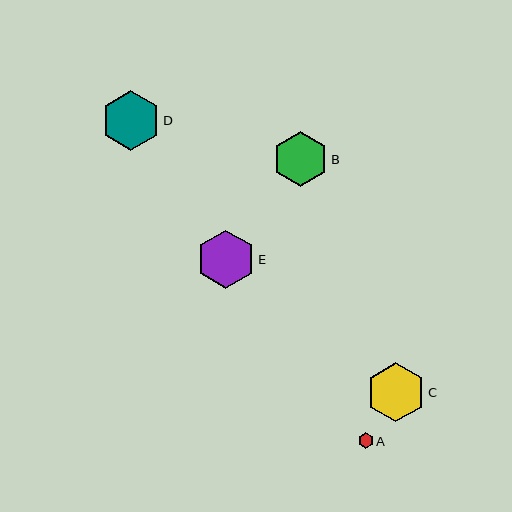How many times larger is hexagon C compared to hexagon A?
Hexagon C is approximately 3.9 times the size of hexagon A.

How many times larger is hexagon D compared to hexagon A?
Hexagon D is approximately 3.9 times the size of hexagon A.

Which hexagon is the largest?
Hexagon D is the largest with a size of approximately 59 pixels.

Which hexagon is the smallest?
Hexagon A is the smallest with a size of approximately 15 pixels.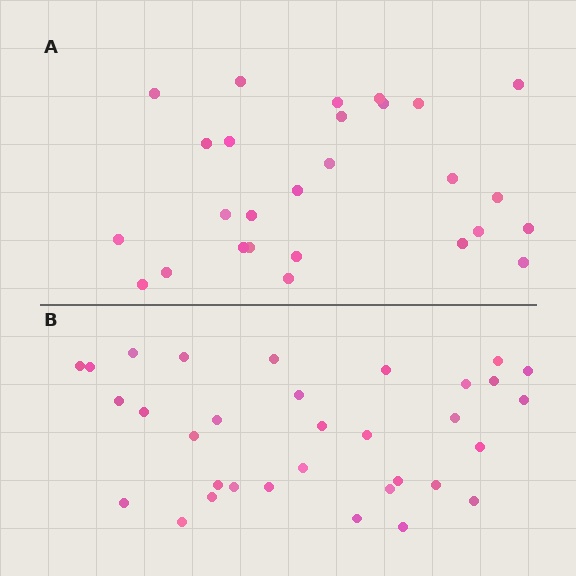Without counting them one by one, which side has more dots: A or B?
Region B (the bottom region) has more dots.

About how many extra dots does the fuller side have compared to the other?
Region B has about 6 more dots than region A.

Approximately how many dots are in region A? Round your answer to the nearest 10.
About 30 dots. (The exact count is 27, which rounds to 30.)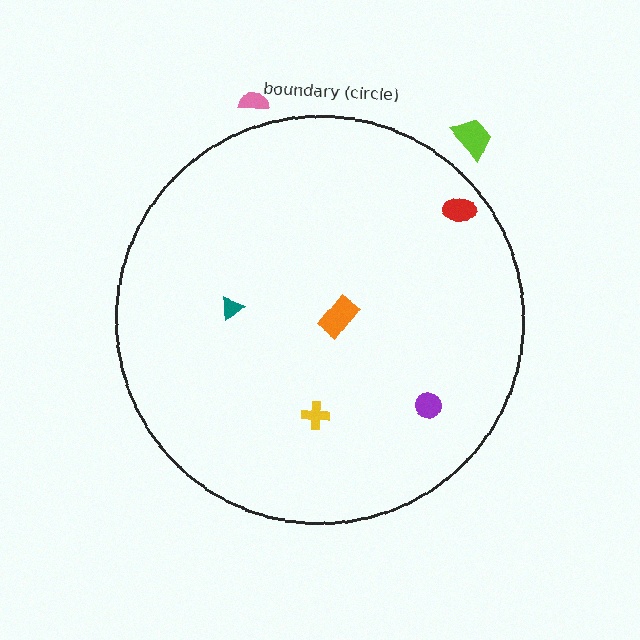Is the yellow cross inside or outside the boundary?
Inside.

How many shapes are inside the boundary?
5 inside, 2 outside.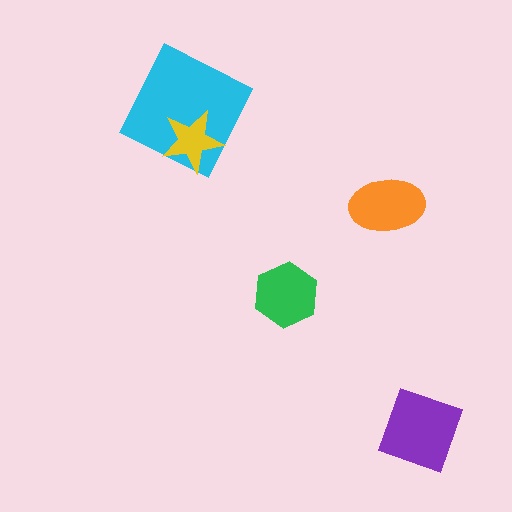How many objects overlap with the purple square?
0 objects overlap with the purple square.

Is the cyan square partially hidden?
Yes, it is partially covered by another shape.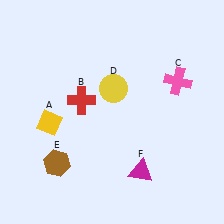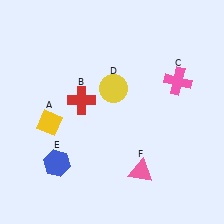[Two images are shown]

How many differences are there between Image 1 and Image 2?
There are 2 differences between the two images.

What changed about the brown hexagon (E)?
In Image 1, E is brown. In Image 2, it changed to blue.